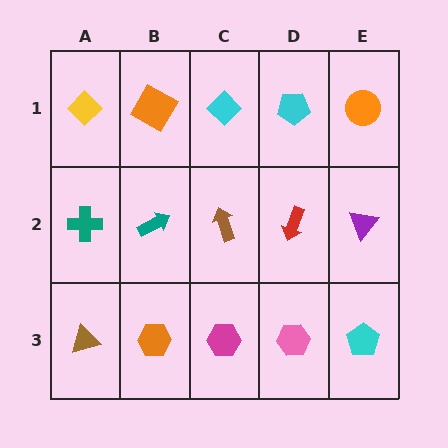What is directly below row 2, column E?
A cyan pentagon.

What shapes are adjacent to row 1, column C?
A brown arrow (row 2, column C), an orange square (row 1, column B), a cyan pentagon (row 1, column D).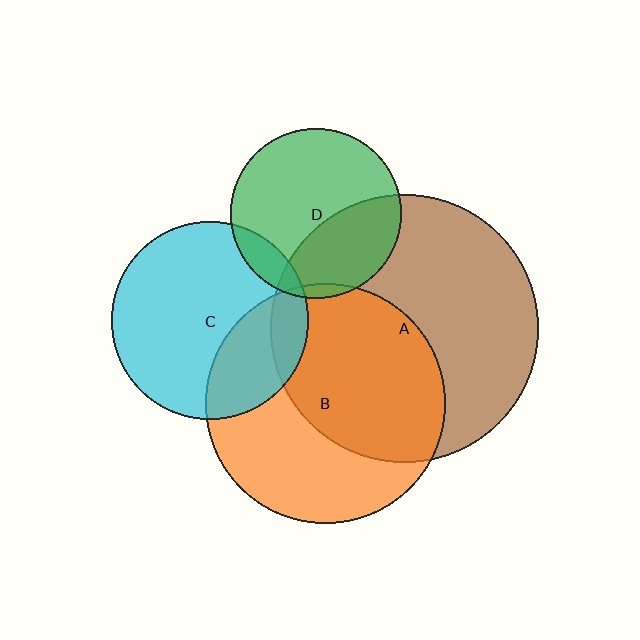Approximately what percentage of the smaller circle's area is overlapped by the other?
Approximately 5%.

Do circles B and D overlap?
Yes.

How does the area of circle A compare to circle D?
Approximately 2.5 times.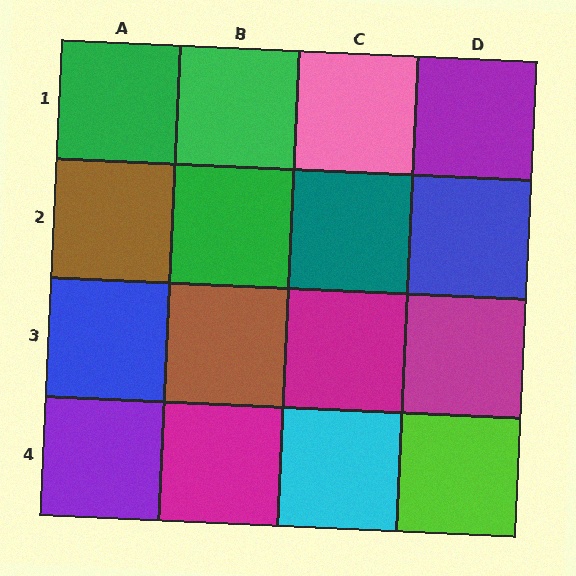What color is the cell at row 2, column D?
Blue.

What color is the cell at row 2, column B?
Green.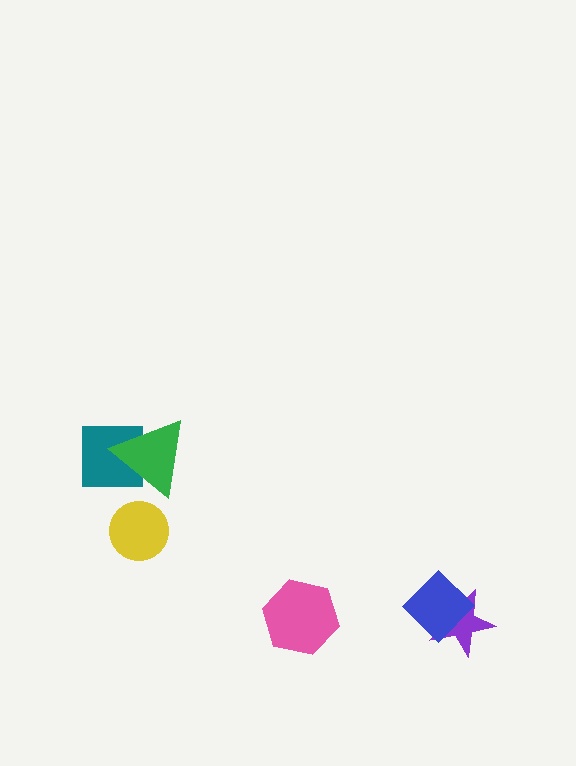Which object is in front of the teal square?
The green triangle is in front of the teal square.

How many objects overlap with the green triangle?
1 object overlaps with the green triangle.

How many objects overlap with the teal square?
1 object overlaps with the teal square.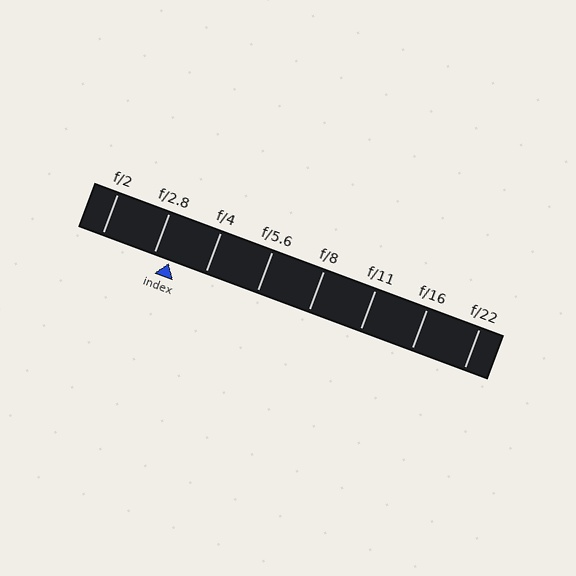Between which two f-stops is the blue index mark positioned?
The index mark is between f/2.8 and f/4.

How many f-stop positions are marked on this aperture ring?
There are 8 f-stop positions marked.